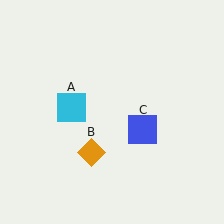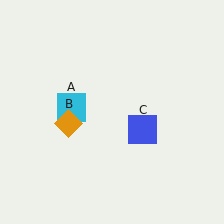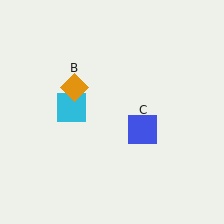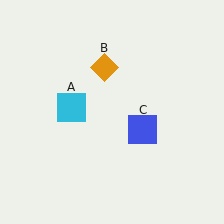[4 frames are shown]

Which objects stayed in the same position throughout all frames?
Cyan square (object A) and blue square (object C) remained stationary.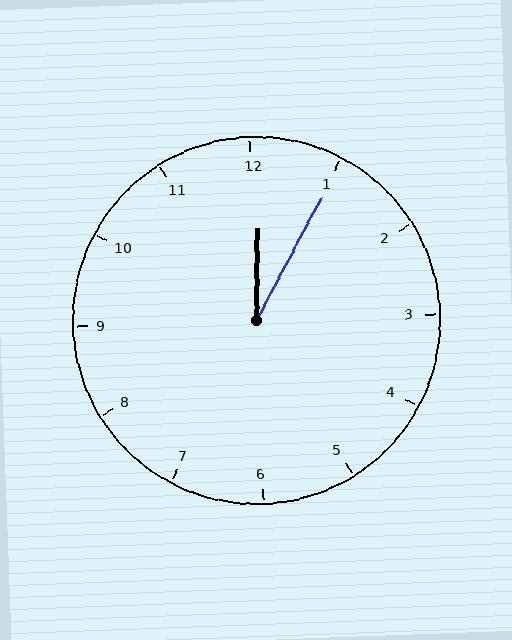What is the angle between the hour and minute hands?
Approximately 28 degrees.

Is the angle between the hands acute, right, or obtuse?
It is acute.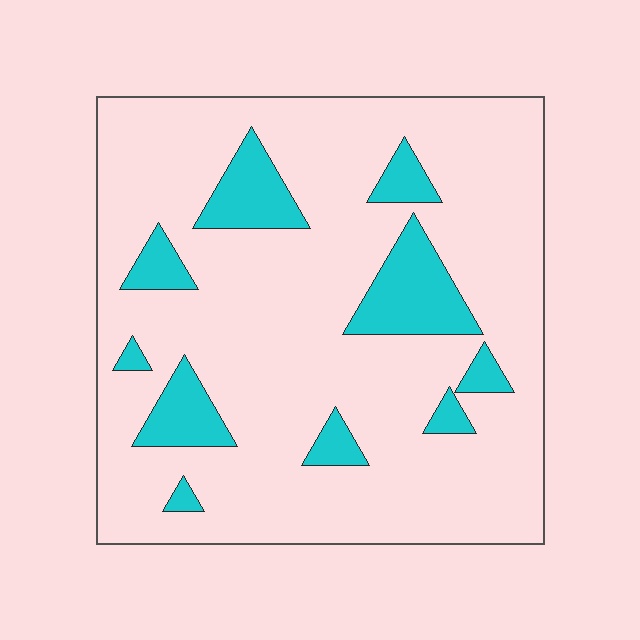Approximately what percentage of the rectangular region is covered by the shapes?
Approximately 15%.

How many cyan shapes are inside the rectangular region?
10.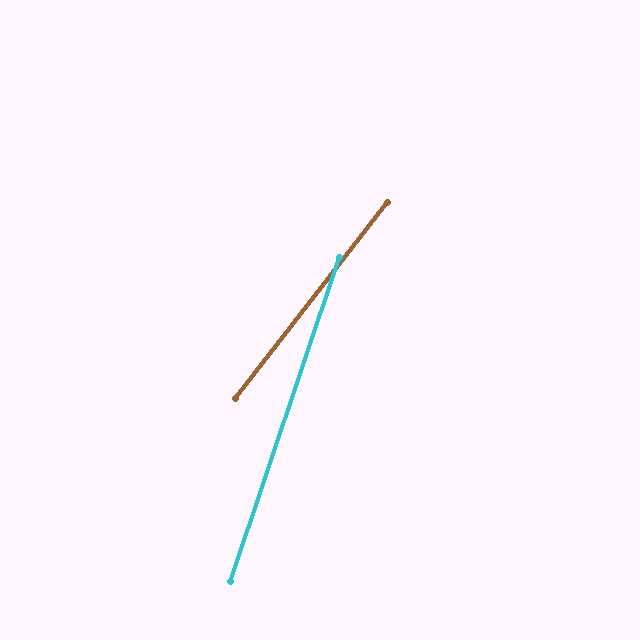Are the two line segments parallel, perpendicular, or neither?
Neither parallel nor perpendicular — they differ by about 19°.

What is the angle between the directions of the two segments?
Approximately 19 degrees.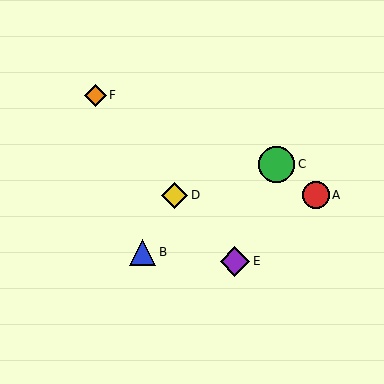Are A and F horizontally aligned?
No, A is at y≈195 and F is at y≈95.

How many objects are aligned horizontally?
2 objects (A, D) are aligned horizontally.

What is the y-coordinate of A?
Object A is at y≈195.